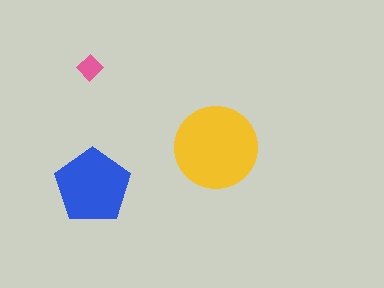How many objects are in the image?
There are 3 objects in the image.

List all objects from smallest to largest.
The pink diamond, the blue pentagon, the yellow circle.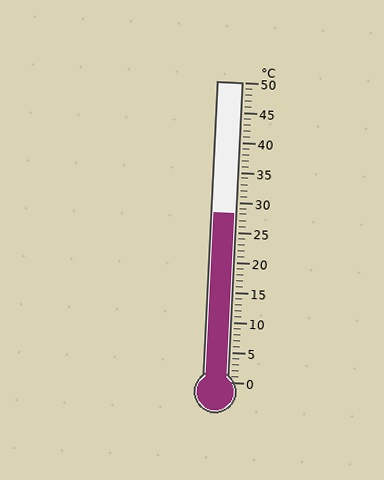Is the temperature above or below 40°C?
The temperature is below 40°C.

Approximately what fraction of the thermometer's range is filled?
The thermometer is filled to approximately 55% of its range.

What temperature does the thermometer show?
The thermometer shows approximately 28°C.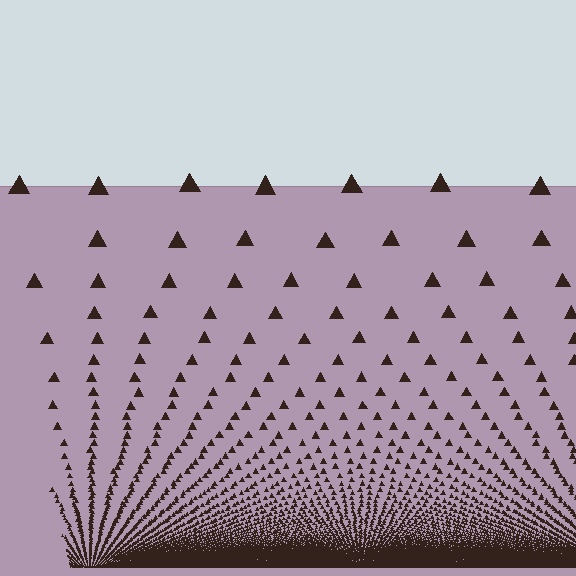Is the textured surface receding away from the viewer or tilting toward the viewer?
The surface appears to tilt toward the viewer. Texture elements get larger and sparser toward the top.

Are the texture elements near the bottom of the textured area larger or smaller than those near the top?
Smaller. The gradient is inverted — elements near the bottom are smaller and denser.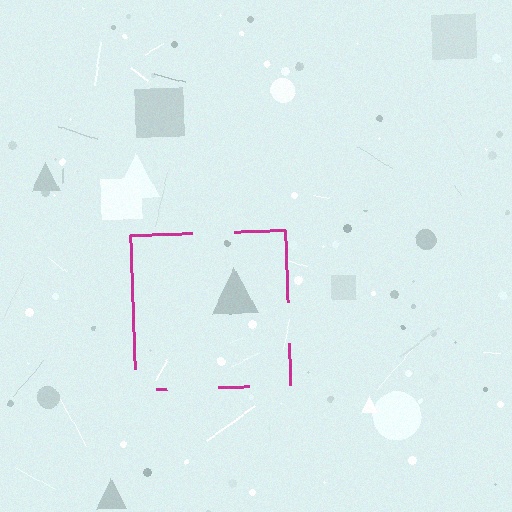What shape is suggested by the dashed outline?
The dashed outline suggests a square.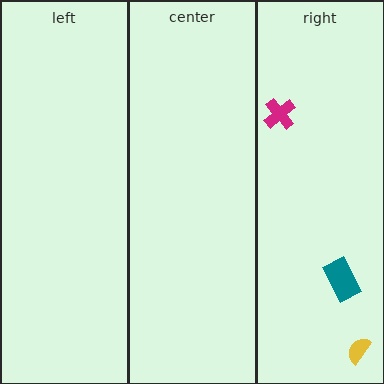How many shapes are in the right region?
3.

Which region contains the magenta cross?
The right region.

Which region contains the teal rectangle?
The right region.